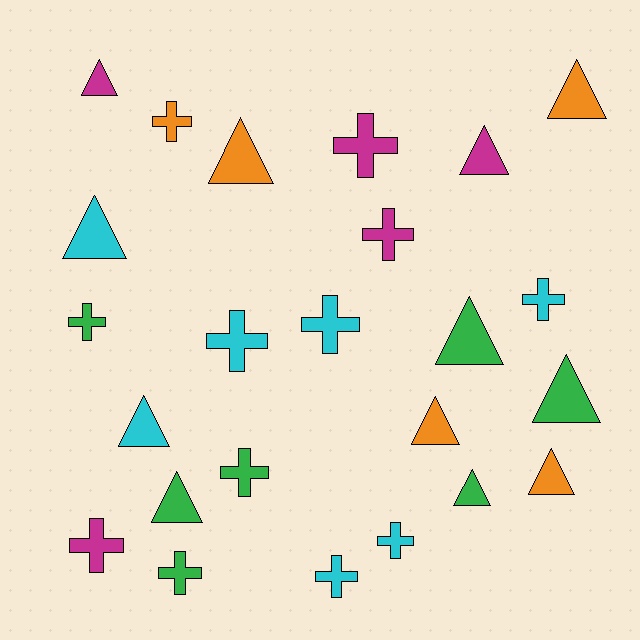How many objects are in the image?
There are 24 objects.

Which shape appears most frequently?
Cross, with 12 objects.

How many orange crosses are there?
There is 1 orange cross.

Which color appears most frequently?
Green, with 7 objects.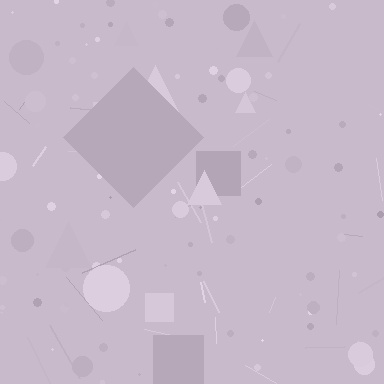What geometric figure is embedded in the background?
A diamond is embedded in the background.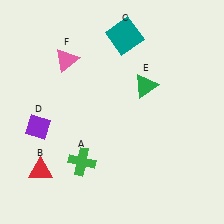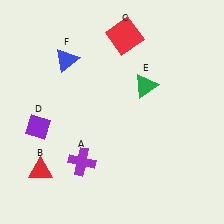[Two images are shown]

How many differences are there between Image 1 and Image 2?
There are 3 differences between the two images.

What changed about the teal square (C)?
In Image 1, C is teal. In Image 2, it changed to red.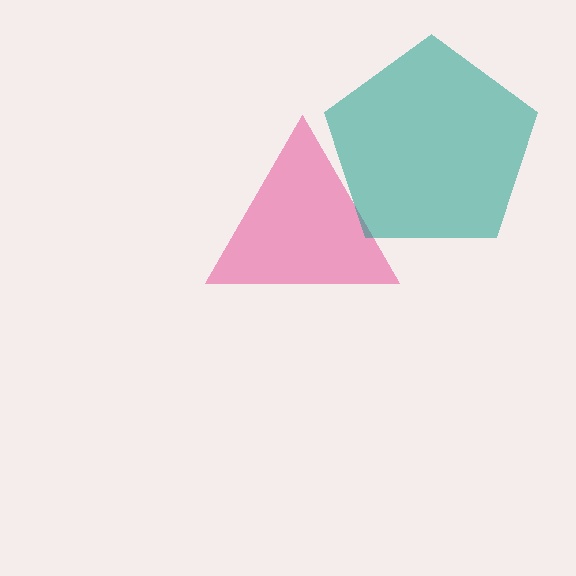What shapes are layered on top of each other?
The layered shapes are: a pink triangle, a teal pentagon.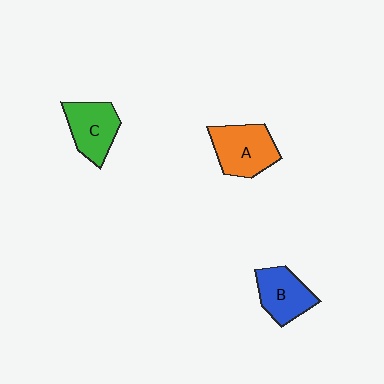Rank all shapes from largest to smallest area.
From largest to smallest: A (orange), C (green), B (blue).